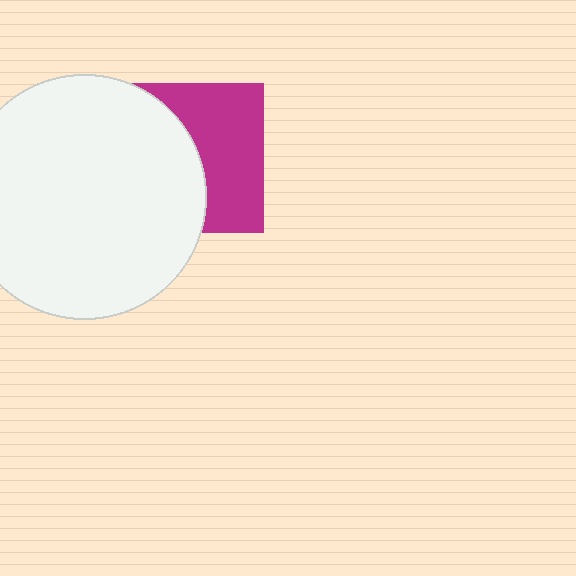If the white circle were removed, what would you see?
You would see the complete magenta square.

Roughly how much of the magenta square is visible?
About half of it is visible (roughly 48%).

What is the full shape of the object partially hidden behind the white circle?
The partially hidden object is a magenta square.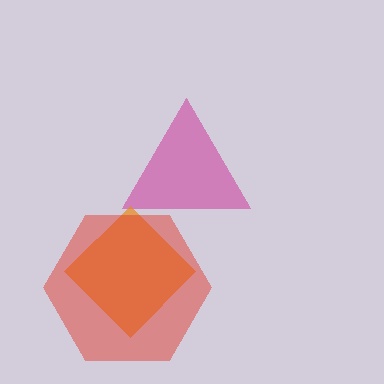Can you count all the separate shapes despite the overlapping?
Yes, there are 3 separate shapes.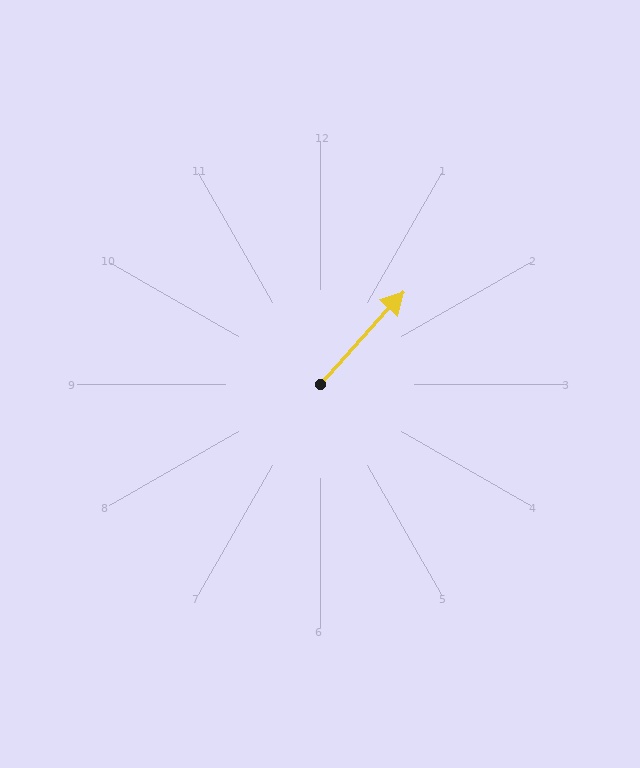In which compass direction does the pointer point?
Northeast.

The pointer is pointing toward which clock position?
Roughly 1 o'clock.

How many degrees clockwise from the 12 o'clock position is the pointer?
Approximately 42 degrees.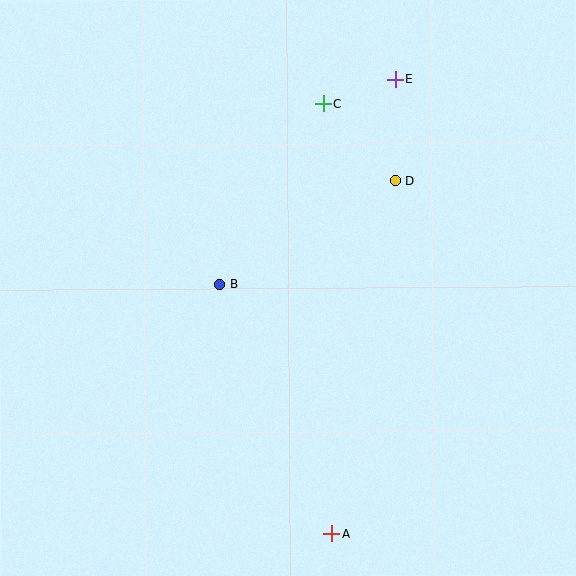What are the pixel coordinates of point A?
Point A is at (331, 534).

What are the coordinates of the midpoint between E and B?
The midpoint between E and B is at (307, 182).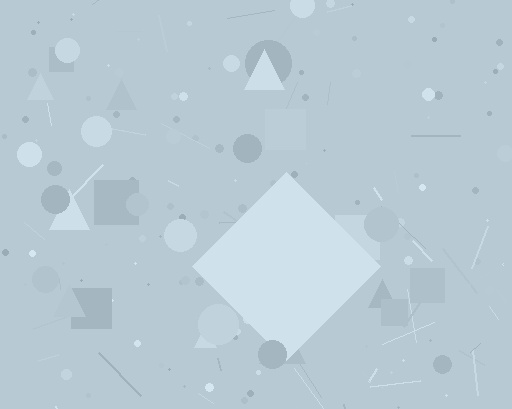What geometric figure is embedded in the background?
A diamond is embedded in the background.